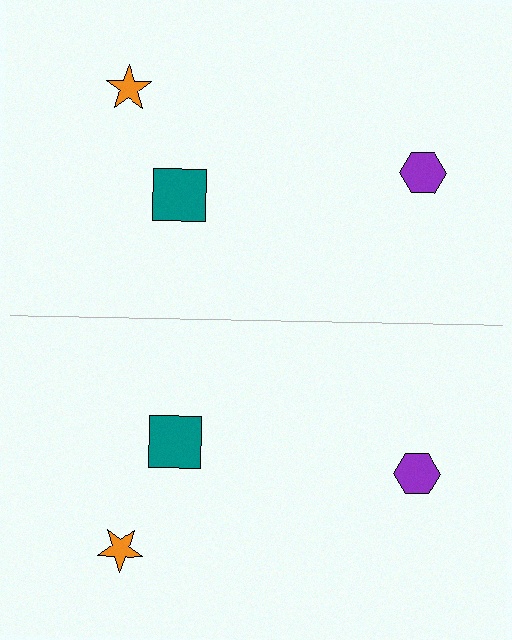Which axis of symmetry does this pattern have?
The pattern has a horizontal axis of symmetry running through the center of the image.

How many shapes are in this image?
There are 6 shapes in this image.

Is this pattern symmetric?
Yes, this pattern has bilateral (reflection) symmetry.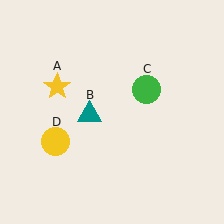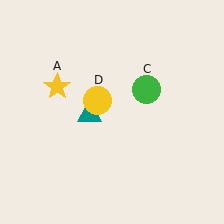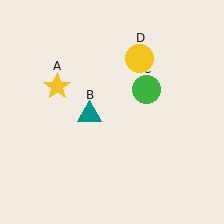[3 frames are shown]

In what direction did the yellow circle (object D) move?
The yellow circle (object D) moved up and to the right.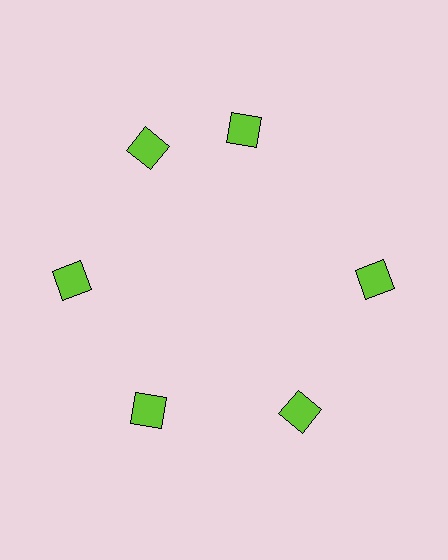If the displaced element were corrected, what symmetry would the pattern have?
It would have 6-fold rotational symmetry — the pattern would map onto itself every 60 degrees.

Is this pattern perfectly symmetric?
No. The 6 lime squares are arranged in a ring, but one element near the 1 o'clock position is rotated out of alignment along the ring, breaking the 6-fold rotational symmetry.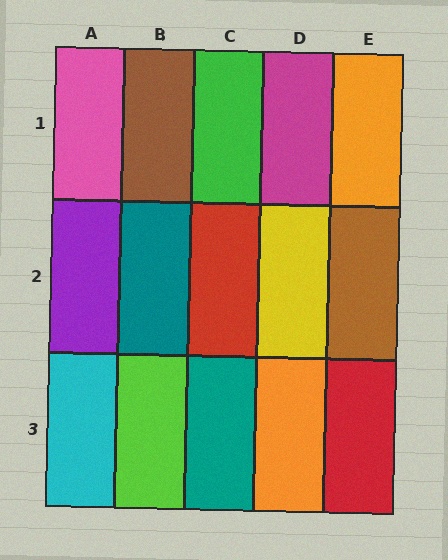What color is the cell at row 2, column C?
Red.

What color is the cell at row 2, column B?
Teal.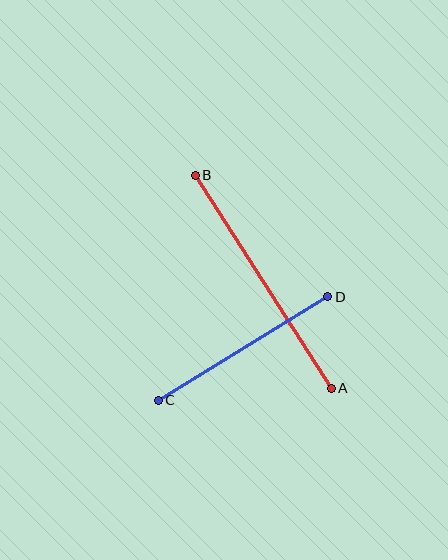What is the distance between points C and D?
The distance is approximately 198 pixels.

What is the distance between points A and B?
The distance is approximately 253 pixels.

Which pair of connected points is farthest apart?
Points A and B are farthest apart.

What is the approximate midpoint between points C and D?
The midpoint is at approximately (243, 349) pixels.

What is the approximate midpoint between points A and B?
The midpoint is at approximately (263, 282) pixels.